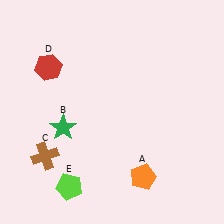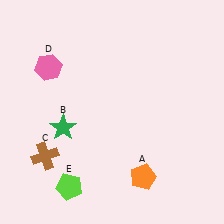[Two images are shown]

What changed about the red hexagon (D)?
In Image 1, D is red. In Image 2, it changed to pink.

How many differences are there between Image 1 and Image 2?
There is 1 difference between the two images.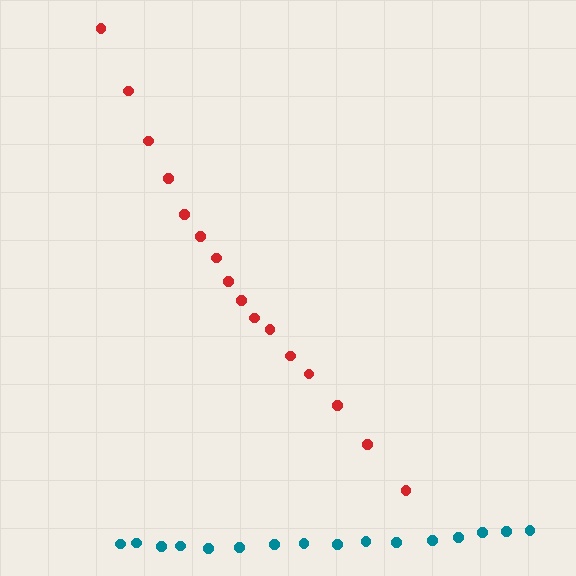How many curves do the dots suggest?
There are 2 distinct paths.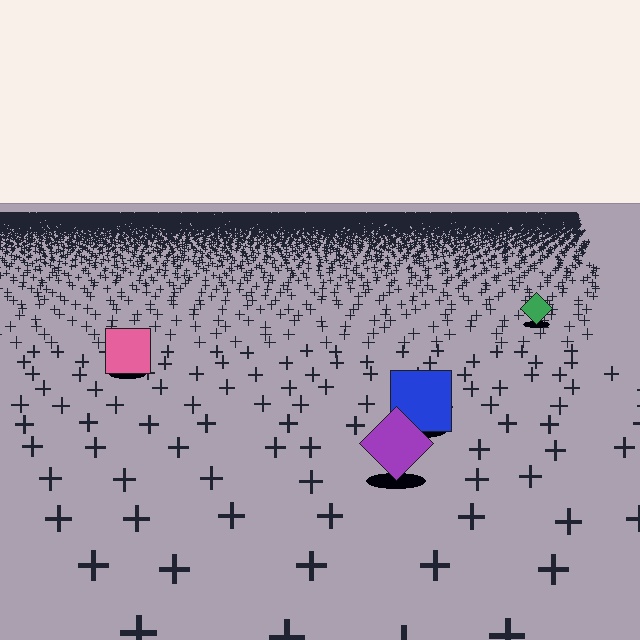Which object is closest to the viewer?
The purple diamond is closest. The texture marks near it are larger and more spread out.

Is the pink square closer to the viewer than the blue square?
No. The blue square is closer — you can tell from the texture gradient: the ground texture is coarser near it.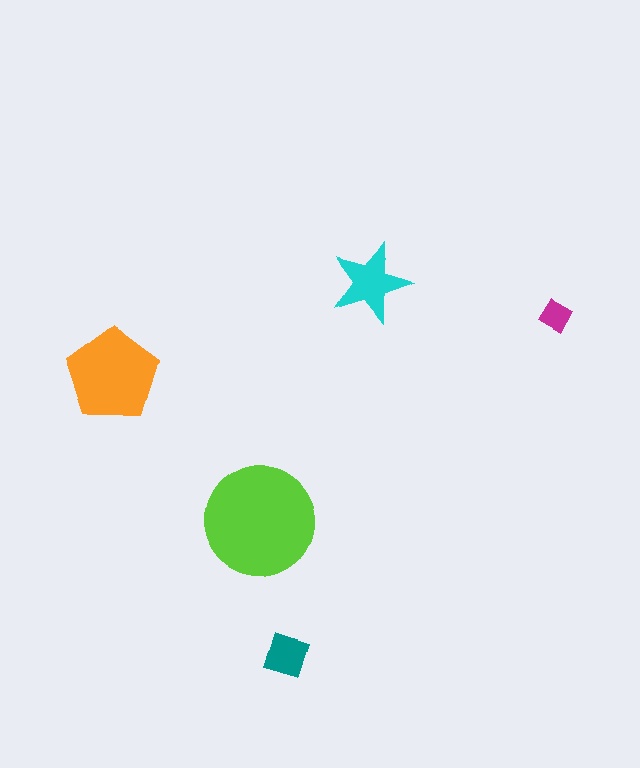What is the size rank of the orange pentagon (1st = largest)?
2nd.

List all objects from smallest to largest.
The magenta diamond, the teal square, the cyan star, the orange pentagon, the lime circle.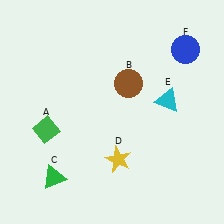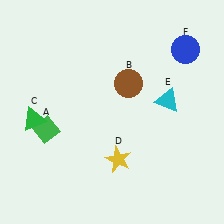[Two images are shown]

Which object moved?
The green triangle (C) moved up.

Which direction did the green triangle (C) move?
The green triangle (C) moved up.